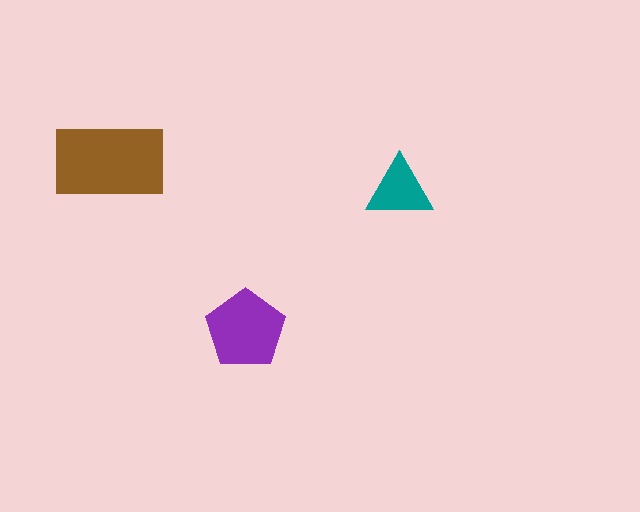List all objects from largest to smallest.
The brown rectangle, the purple pentagon, the teal triangle.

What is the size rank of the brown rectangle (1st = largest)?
1st.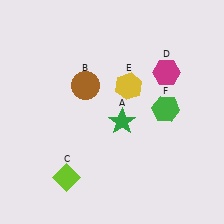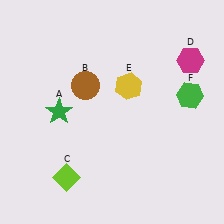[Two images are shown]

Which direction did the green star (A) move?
The green star (A) moved left.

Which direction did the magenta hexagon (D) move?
The magenta hexagon (D) moved right.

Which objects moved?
The objects that moved are: the green star (A), the magenta hexagon (D), the green hexagon (F).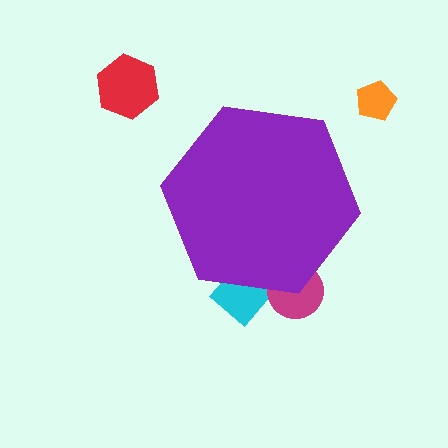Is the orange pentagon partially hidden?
No, the orange pentagon is fully visible.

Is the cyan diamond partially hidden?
Yes, the cyan diamond is partially hidden behind the purple hexagon.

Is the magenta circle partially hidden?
Yes, the magenta circle is partially hidden behind the purple hexagon.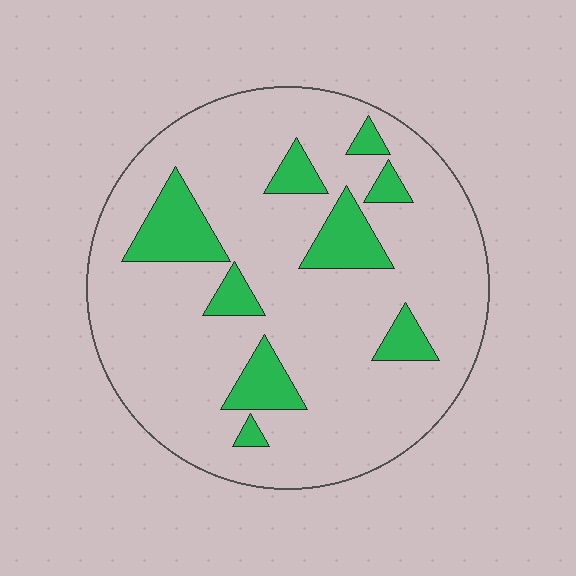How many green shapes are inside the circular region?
9.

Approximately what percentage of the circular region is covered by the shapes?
Approximately 15%.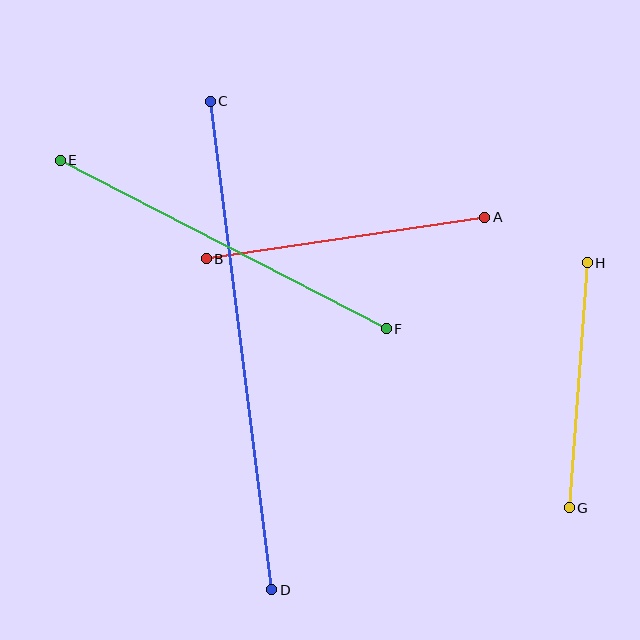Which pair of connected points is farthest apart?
Points C and D are farthest apart.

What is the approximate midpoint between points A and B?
The midpoint is at approximately (346, 238) pixels.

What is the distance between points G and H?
The distance is approximately 245 pixels.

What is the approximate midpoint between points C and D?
The midpoint is at approximately (241, 345) pixels.